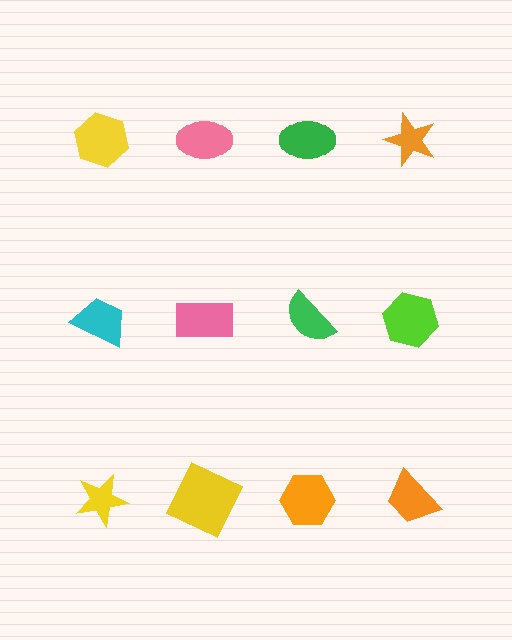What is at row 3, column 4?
An orange trapezoid.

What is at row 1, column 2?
A pink ellipse.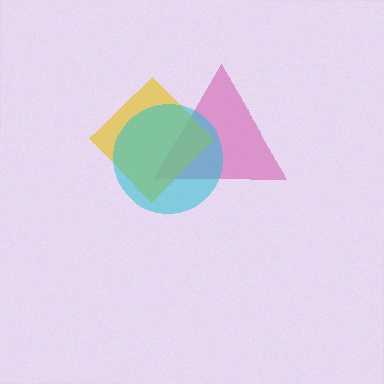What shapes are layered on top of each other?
The layered shapes are: a magenta triangle, a yellow diamond, a cyan circle.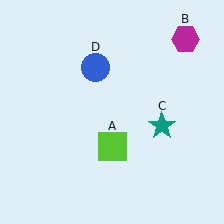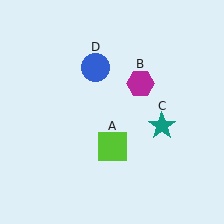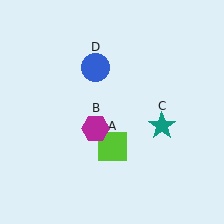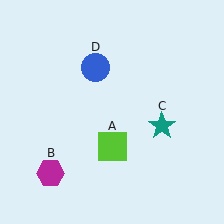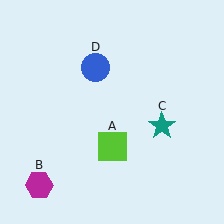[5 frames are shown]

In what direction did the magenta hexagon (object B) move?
The magenta hexagon (object B) moved down and to the left.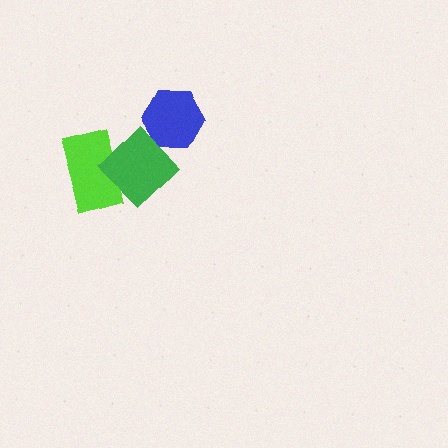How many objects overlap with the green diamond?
2 objects overlap with the green diamond.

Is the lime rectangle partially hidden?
Yes, it is partially covered by another shape.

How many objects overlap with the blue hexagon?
1 object overlaps with the blue hexagon.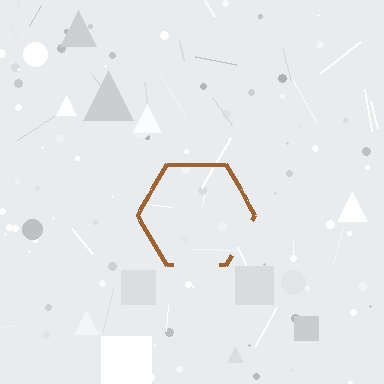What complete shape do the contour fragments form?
The contour fragments form a hexagon.